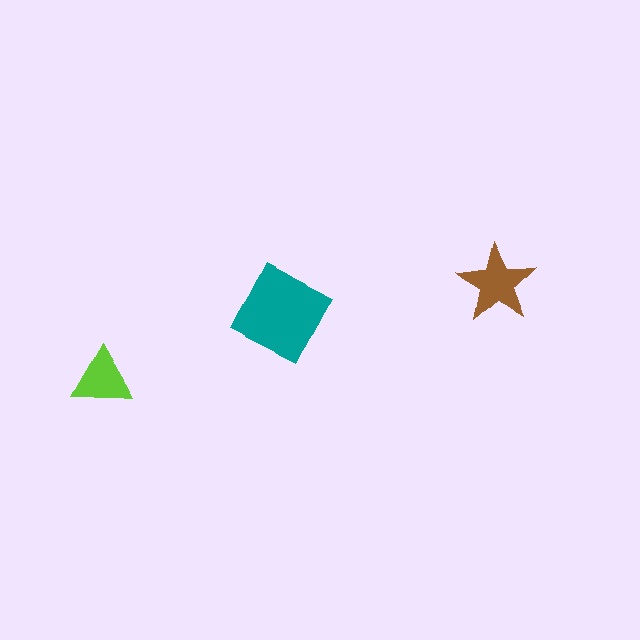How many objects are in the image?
There are 3 objects in the image.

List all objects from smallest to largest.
The lime triangle, the brown star, the teal diamond.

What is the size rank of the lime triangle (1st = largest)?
3rd.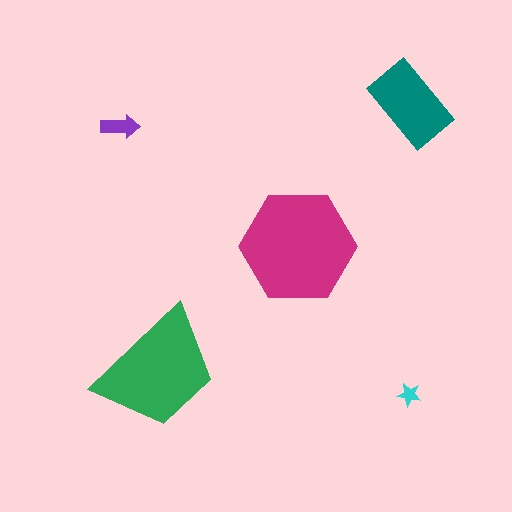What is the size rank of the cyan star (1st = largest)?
5th.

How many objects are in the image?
There are 5 objects in the image.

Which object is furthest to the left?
The purple arrow is leftmost.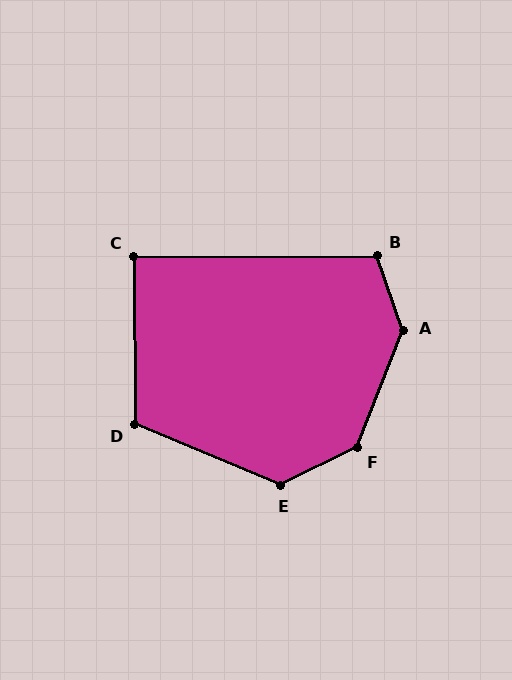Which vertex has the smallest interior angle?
C, at approximately 90 degrees.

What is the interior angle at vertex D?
Approximately 113 degrees (obtuse).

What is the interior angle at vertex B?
Approximately 109 degrees (obtuse).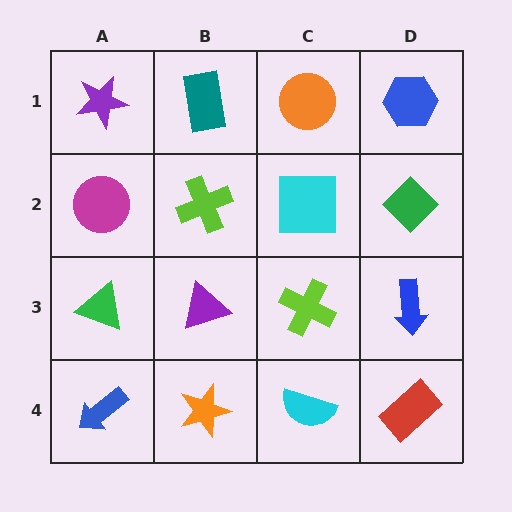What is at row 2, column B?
A lime cross.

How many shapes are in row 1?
4 shapes.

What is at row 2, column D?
A green diamond.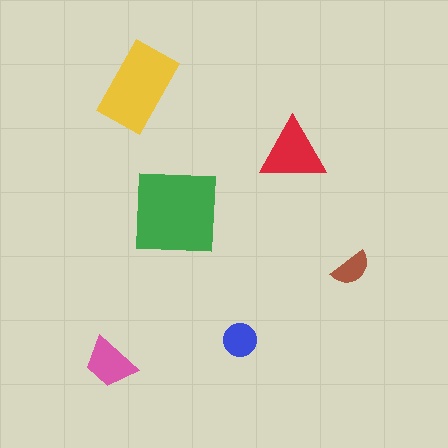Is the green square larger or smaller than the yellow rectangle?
Larger.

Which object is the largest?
The green square.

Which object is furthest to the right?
The brown semicircle is rightmost.